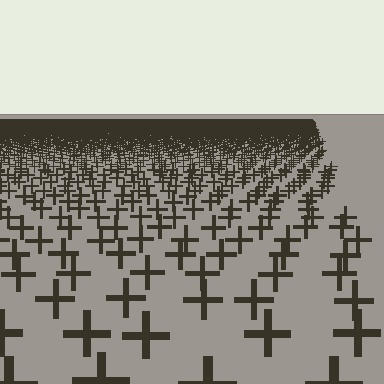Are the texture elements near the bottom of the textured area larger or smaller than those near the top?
Larger. Near the bottom, elements are closer to the viewer and appear at a bigger on-screen size.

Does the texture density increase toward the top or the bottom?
Density increases toward the top.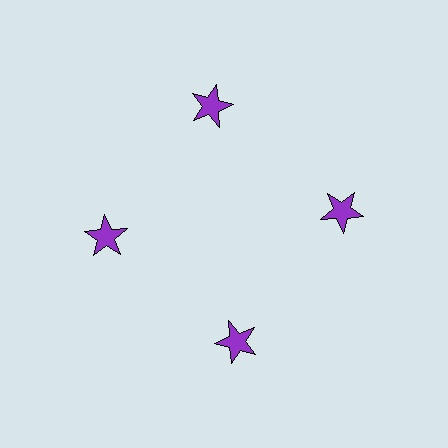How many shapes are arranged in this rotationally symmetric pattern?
There are 4 shapes, arranged in 4 groups of 1.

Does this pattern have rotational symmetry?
Yes, this pattern has 4-fold rotational symmetry. It looks the same after rotating 90 degrees around the center.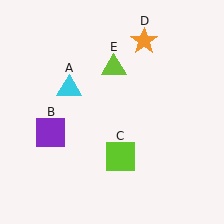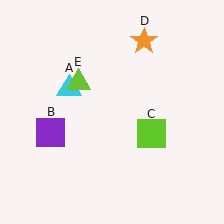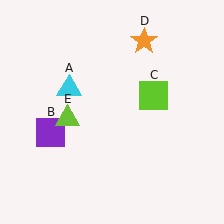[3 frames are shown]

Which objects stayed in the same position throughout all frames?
Cyan triangle (object A) and purple square (object B) and orange star (object D) remained stationary.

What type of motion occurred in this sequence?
The lime square (object C), lime triangle (object E) rotated counterclockwise around the center of the scene.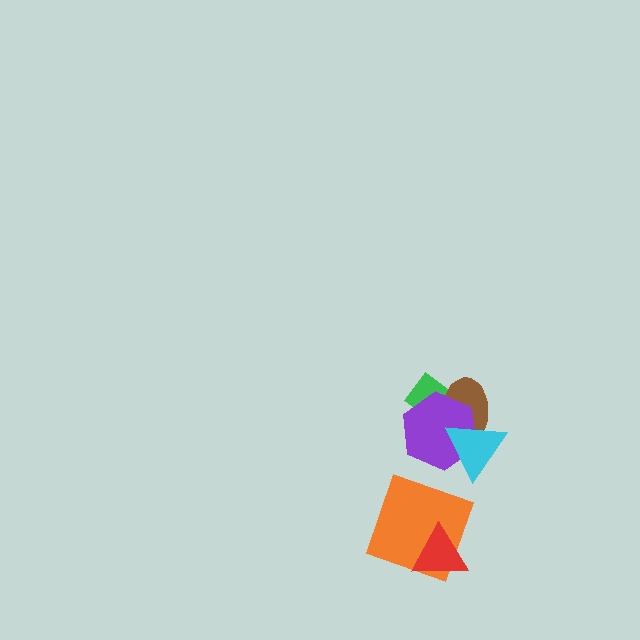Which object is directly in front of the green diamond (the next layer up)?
The brown ellipse is directly in front of the green diamond.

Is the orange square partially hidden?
Yes, it is partially covered by another shape.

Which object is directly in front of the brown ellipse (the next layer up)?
The purple hexagon is directly in front of the brown ellipse.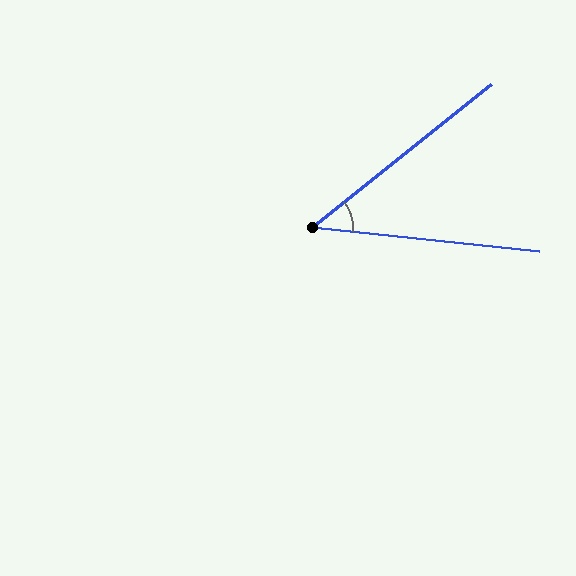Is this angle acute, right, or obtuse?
It is acute.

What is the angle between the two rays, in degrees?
Approximately 45 degrees.